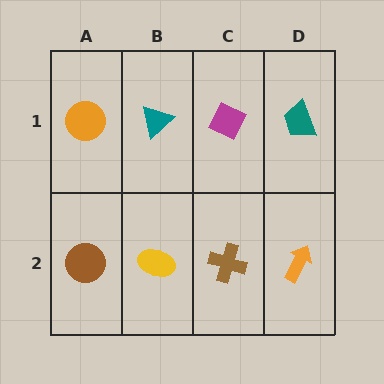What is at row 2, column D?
An orange arrow.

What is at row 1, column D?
A teal trapezoid.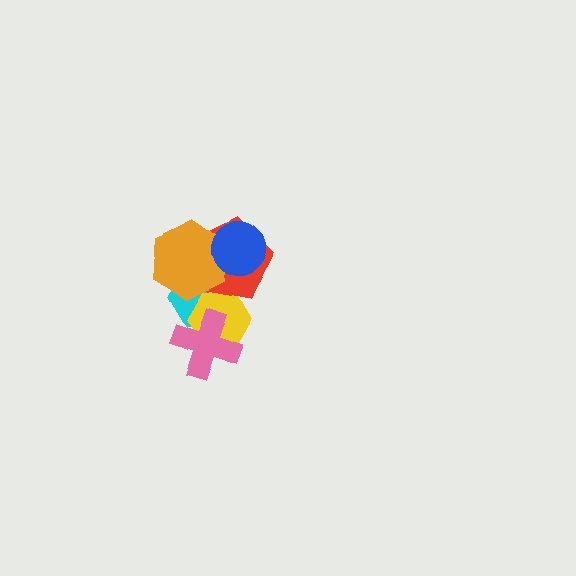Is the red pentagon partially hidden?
Yes, it is partially covered by another shape.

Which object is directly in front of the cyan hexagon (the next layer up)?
The yellow hexagon is directly in front of the cyan hexagon.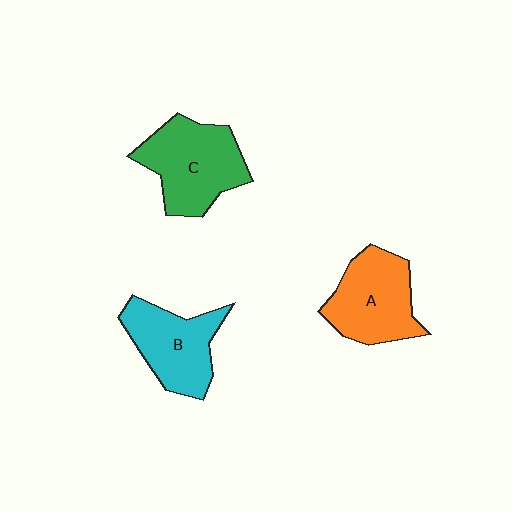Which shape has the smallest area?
Shape B (cyan).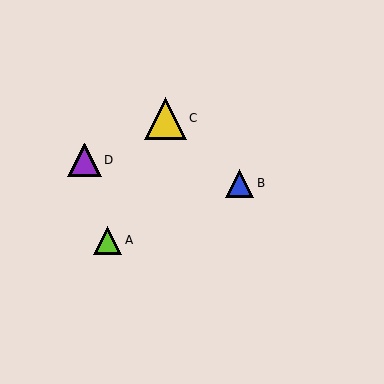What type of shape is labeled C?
Shape C is a yellow triangle.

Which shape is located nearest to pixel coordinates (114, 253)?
The lime triangle (labeled A) at (108, 240) is nearest to that location.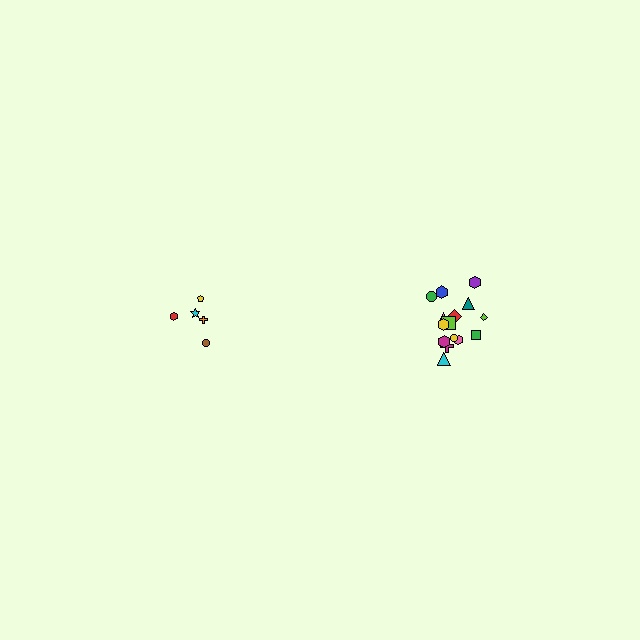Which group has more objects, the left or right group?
The right group.